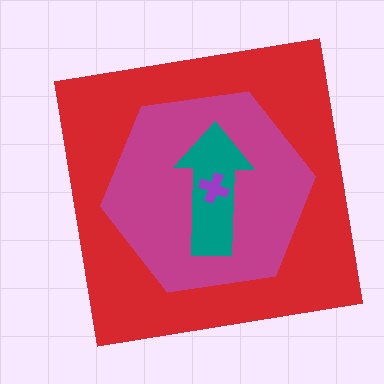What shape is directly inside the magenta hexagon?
The teal arrow.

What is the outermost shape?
The red square.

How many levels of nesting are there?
4.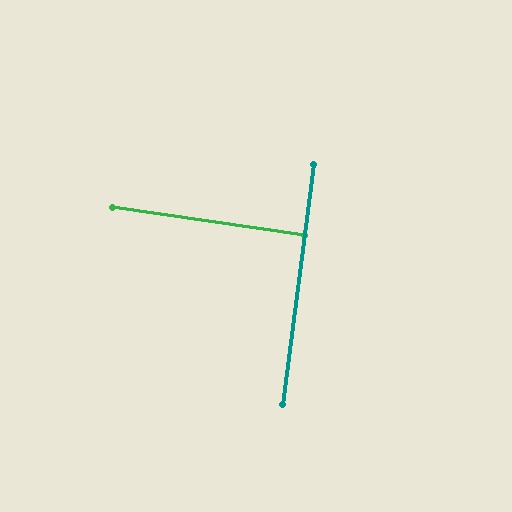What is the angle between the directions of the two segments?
Approximately 89 degrees.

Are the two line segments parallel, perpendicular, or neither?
Perpendicular — they meet at approximately 89°.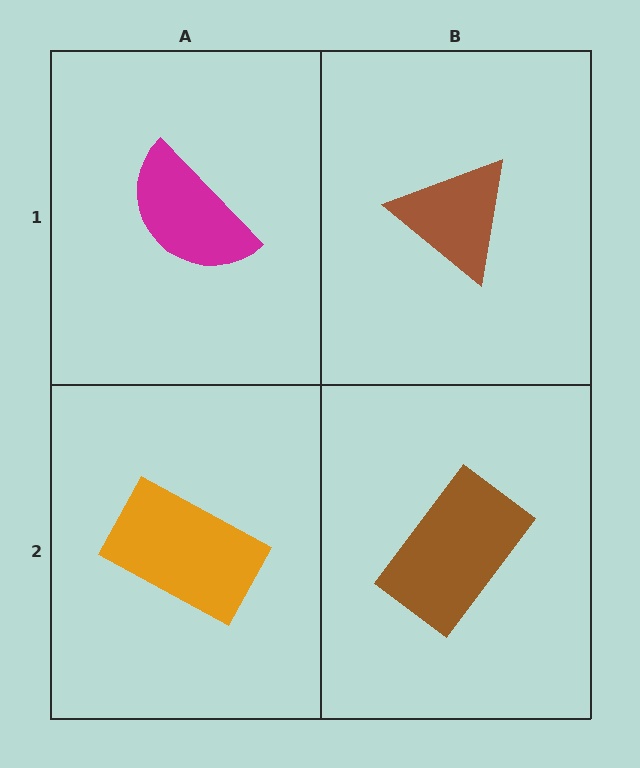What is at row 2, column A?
An orange rectangle.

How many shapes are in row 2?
2 shapes.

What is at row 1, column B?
A brown triangle.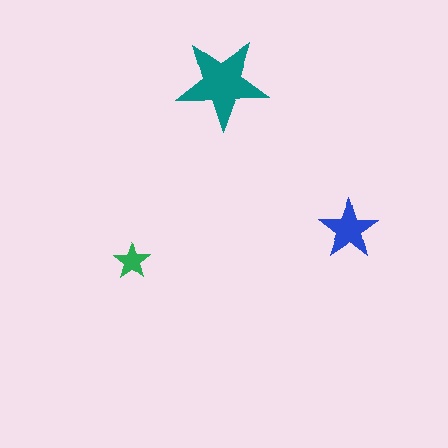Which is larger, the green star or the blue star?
The blue one.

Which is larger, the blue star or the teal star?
The teal one.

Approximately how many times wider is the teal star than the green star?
About 2.5 times wider.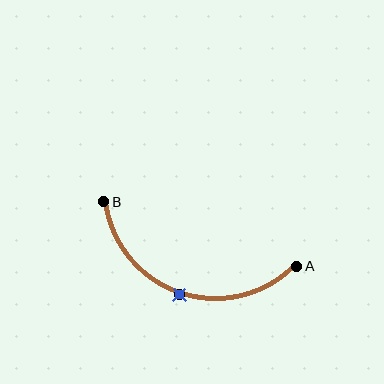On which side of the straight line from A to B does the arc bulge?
The arc bulges below the straight line connecting A and B.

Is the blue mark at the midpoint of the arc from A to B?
Yes. The blue mark lies on the arc at equal arc-length from both A and B — it is the arc midpoint.